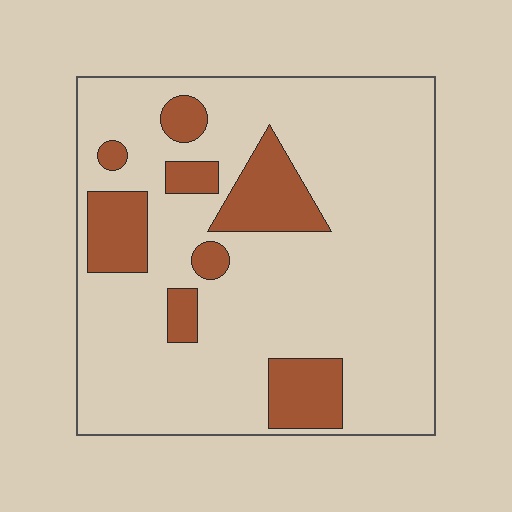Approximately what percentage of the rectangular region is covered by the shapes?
Approximately 20%.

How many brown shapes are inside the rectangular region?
8.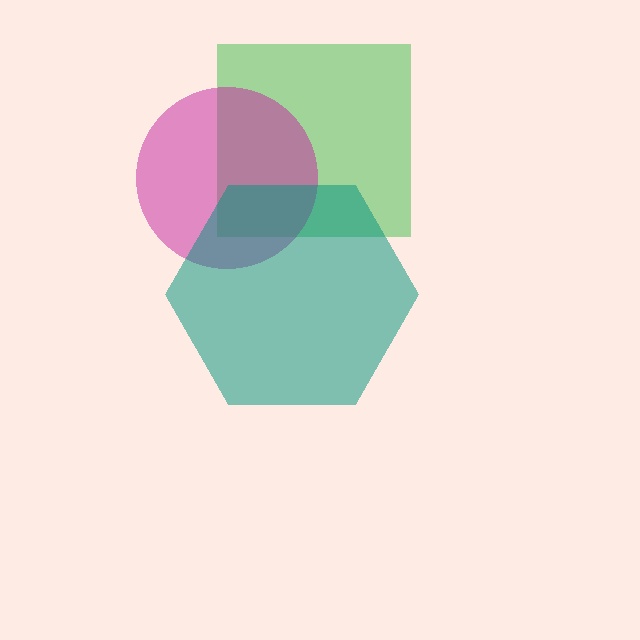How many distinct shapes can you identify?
There are 3 distinct shapes: a green square, a magenta circle, a teal hexagon.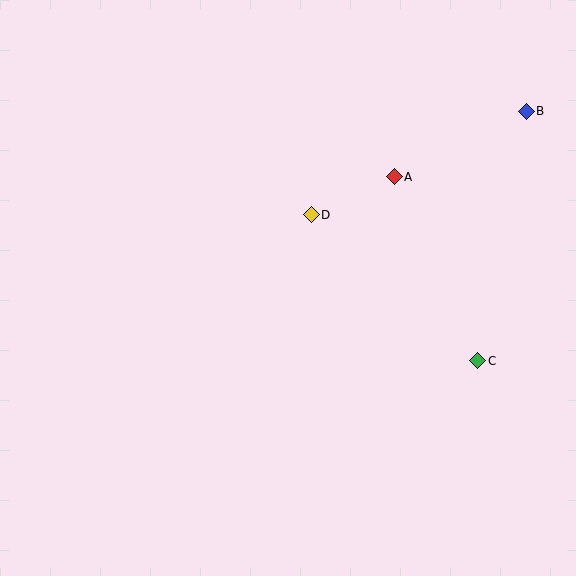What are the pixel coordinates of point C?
Point C is at (478, 361).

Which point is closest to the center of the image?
Point D at (311, 215) is closest to the center.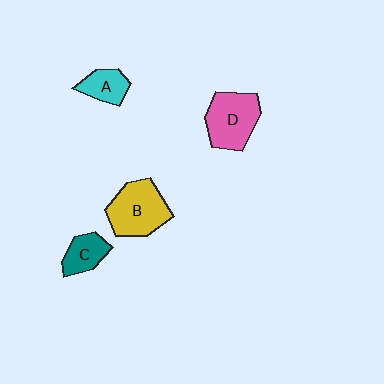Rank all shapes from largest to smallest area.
From largest to smallest: B (yellow), D (pink), C (teal), A (cyan).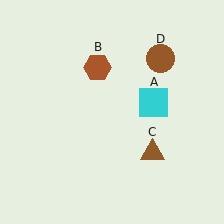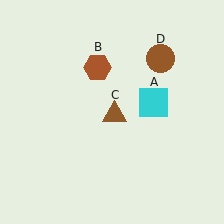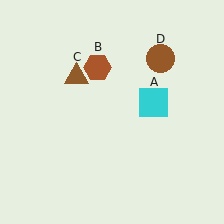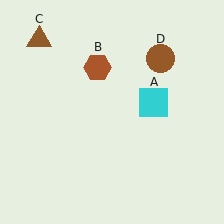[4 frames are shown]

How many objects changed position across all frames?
1 object changed position: brown triangle (object C).